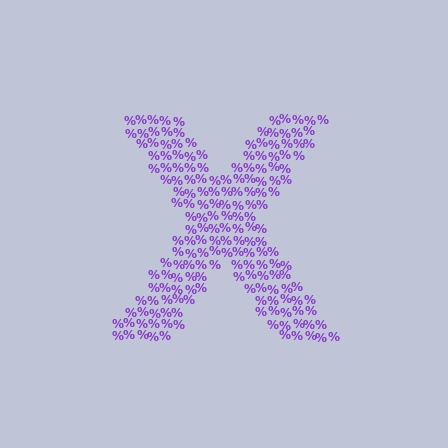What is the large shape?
The large shape is the letter X.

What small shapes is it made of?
It is made of small percent signs.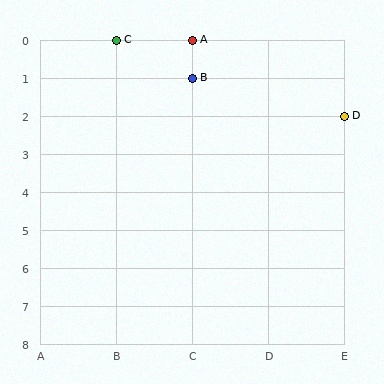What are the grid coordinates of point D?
Point D is at grid coordinates (E, 2).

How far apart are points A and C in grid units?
Points A and C are 1 column apart.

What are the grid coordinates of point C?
Point C is at grid coordinates (B, 0).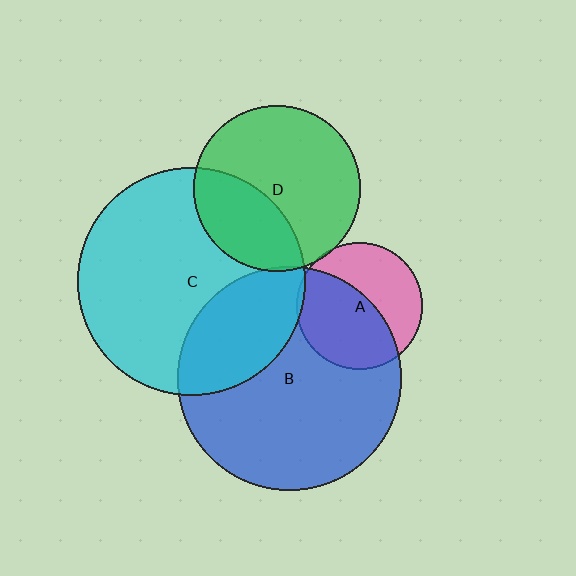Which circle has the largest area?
Circle C (cyan).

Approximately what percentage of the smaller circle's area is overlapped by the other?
Approximately 35%.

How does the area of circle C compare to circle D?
Approximately 1.9 times.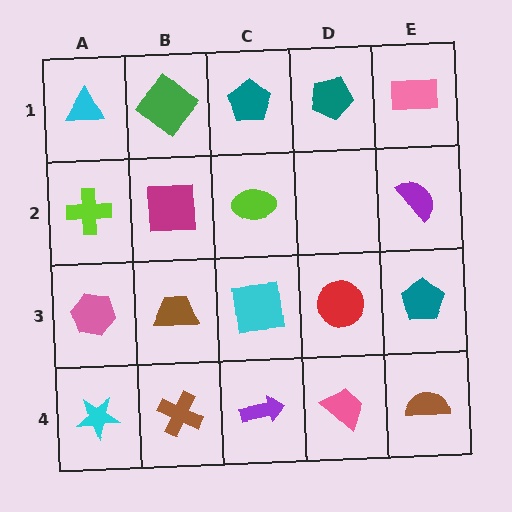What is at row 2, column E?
A purple semicircle.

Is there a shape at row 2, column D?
No, that cell is empty.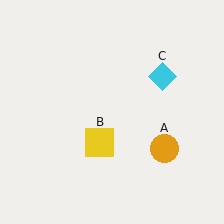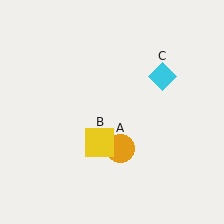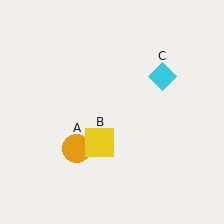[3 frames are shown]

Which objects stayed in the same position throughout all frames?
Yellow square (object B) and cyan diamond (object C) remained stationary.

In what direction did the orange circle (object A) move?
The orange circle (object A) moved left.